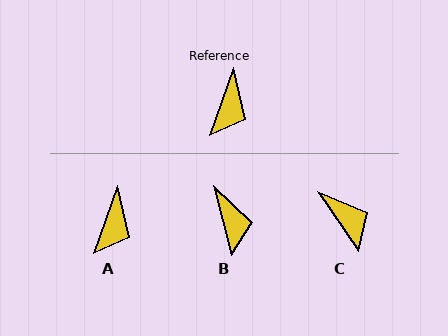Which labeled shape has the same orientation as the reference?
A.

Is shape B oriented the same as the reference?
No, it is off by about 34 degrees.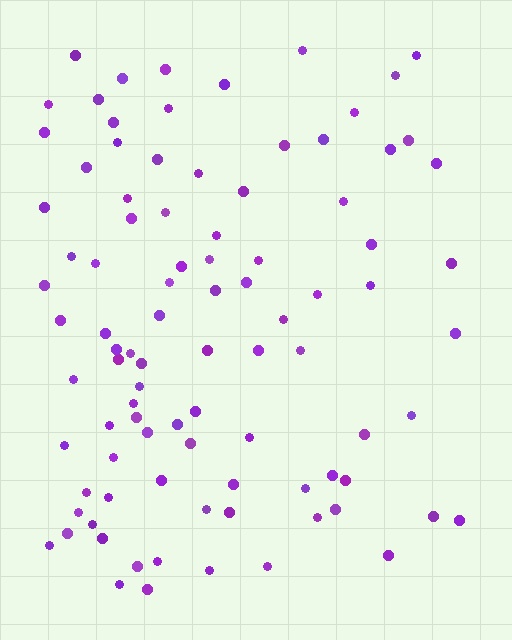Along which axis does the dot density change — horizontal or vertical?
Horizontal.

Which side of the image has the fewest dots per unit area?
The right.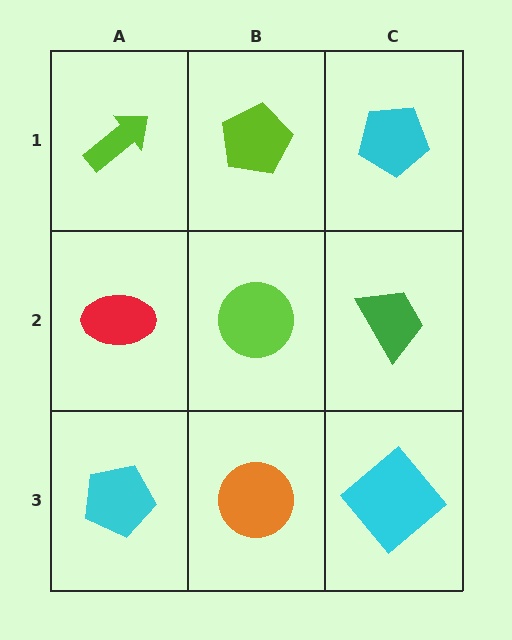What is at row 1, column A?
A lime arrow.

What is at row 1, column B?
A lime pentagon.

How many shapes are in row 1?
3 shapes.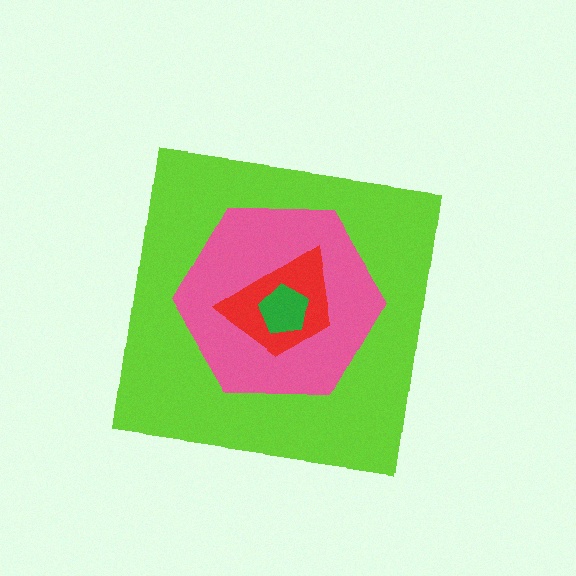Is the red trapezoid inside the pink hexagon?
Yes.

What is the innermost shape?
The green pentagon.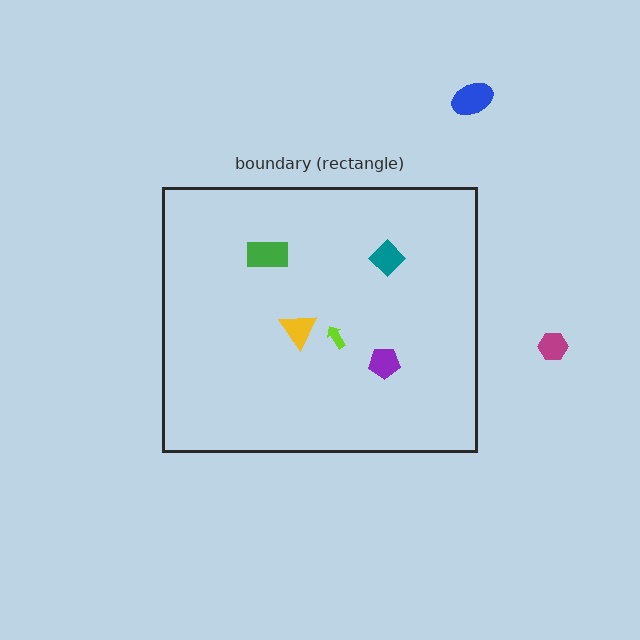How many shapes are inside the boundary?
5 inside, 2 outside.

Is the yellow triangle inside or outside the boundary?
Inside.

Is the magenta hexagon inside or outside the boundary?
Outside.